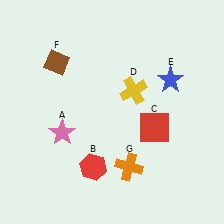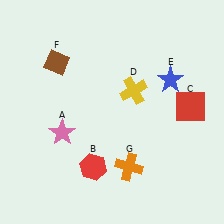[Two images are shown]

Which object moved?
The red square (C) moved right.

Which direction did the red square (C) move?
The red square (C) moved right.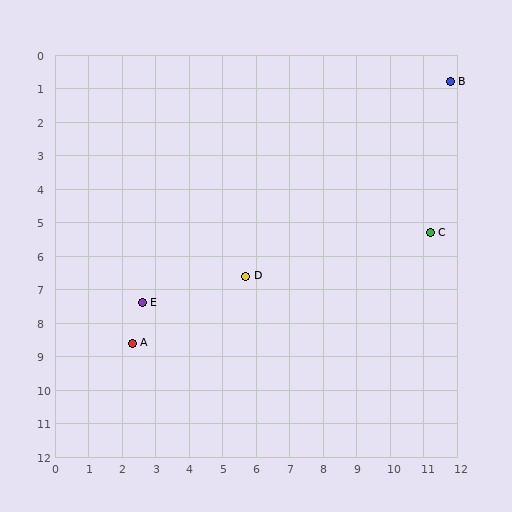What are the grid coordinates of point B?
Point B is at approximately (11.8, 0.8).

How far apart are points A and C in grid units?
Points A and C are about 9.5 grid units apart.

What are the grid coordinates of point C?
Point C is at approximately (11.2, 5.3).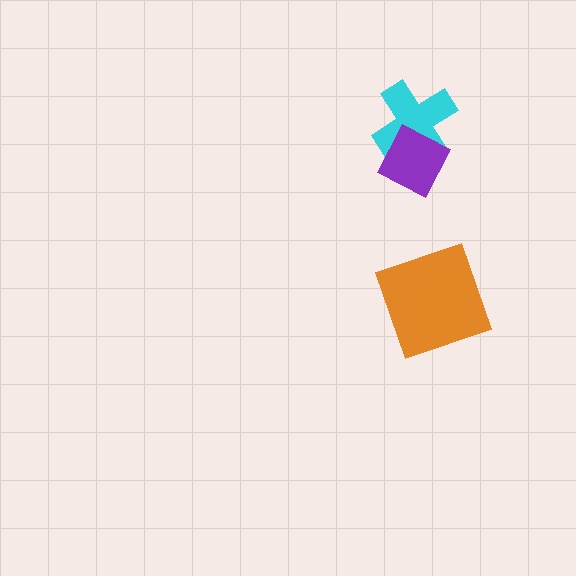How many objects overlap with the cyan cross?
1 object overlaps with the cyan cross.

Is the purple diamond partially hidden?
No, no other shape covers it.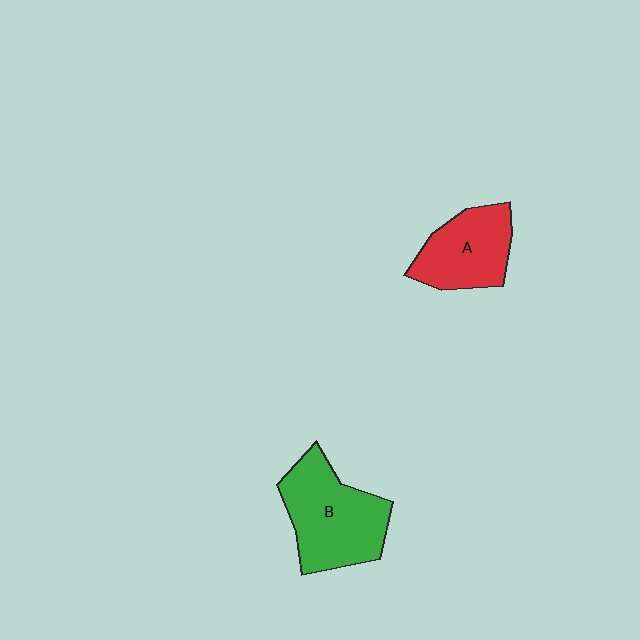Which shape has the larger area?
Shape B (green).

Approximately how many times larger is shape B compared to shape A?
Approximately 1.4 times.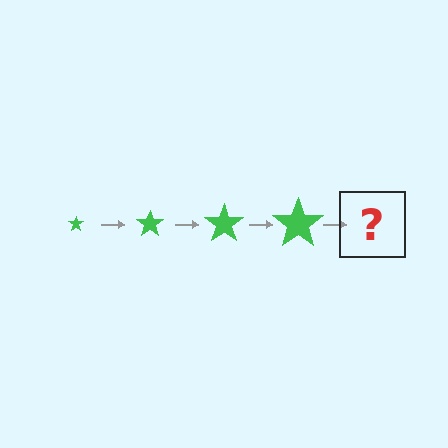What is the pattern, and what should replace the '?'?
The pattern is that the star gets progressively larger each step. The '?' should be a green star, larger than the previous one.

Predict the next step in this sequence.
The next step is a green star, larger than the previous one.